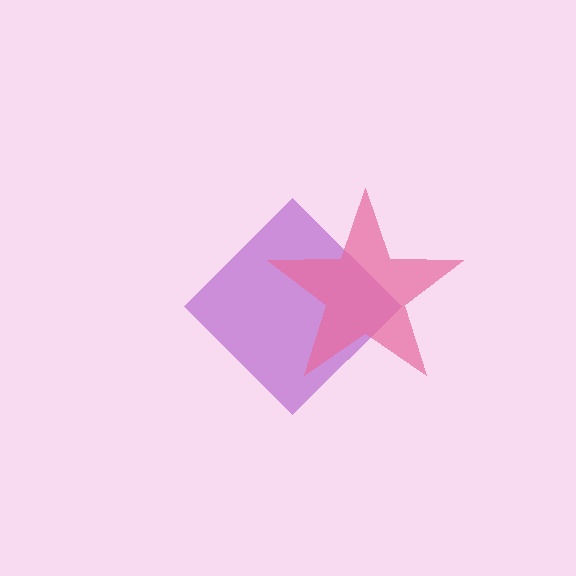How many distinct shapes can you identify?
There are 2 distinct shapes: a purple diamond, a pink star.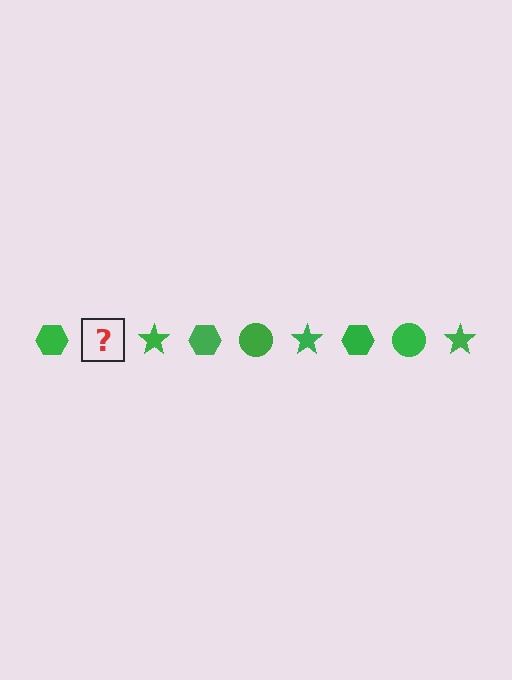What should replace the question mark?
The question mark should be replaced with a green circle.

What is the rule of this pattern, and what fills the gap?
The rule is that the pattern cycles through hexagon, circle, star shapes in green. The gap should be filled with a green circle.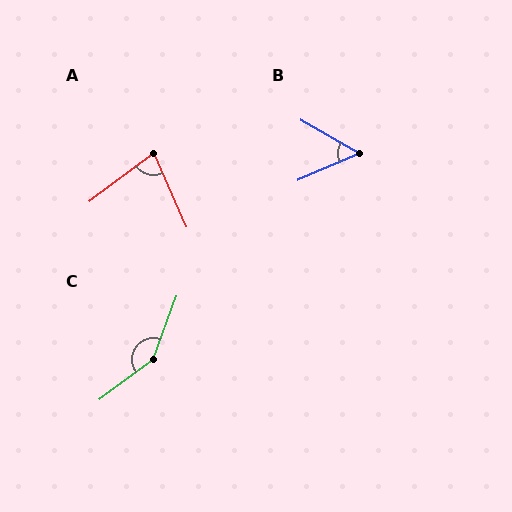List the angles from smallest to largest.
B (53°), A (77°), C (147°).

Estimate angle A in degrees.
Approximately 77 degrees.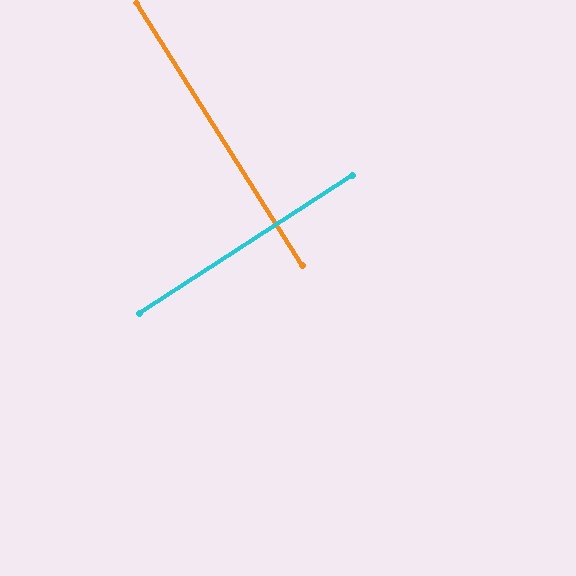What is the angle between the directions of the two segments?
Approximately 89 degrees.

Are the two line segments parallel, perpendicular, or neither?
Perpendicular — they meet at approximately 89°.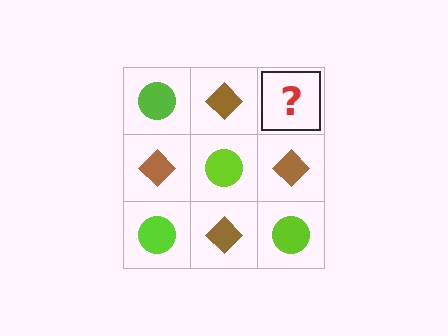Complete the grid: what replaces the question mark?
The question mark should be replaced with a lime circle.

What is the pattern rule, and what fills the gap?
The rule is that it alternates lime circle and brown diamond in a checkerboard pattern. The gap should be filled with a lime circle.